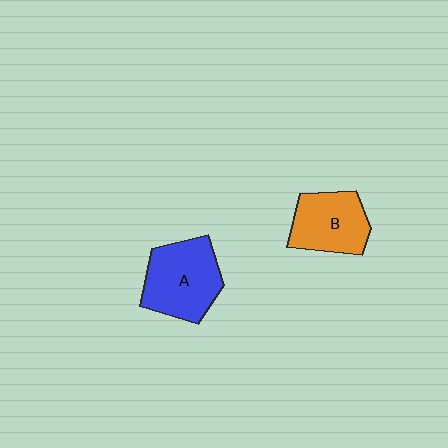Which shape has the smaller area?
Shape B (orange).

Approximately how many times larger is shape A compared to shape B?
Approximately 1.2 times.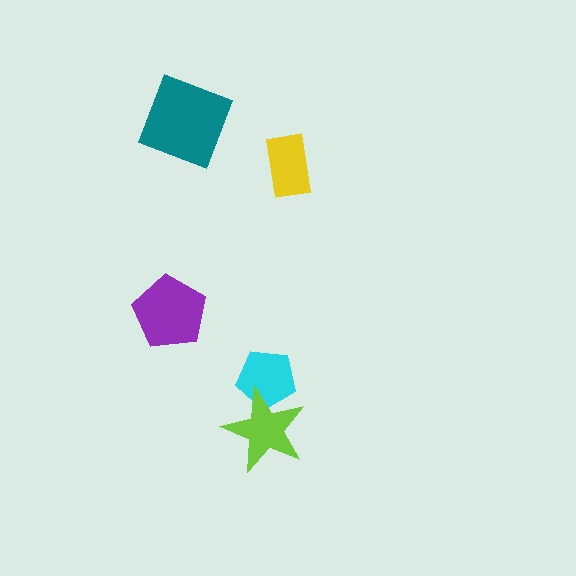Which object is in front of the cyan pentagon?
The lime star is in front of the cyan pentagon.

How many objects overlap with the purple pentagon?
0 objects overlap with the purple pentagon.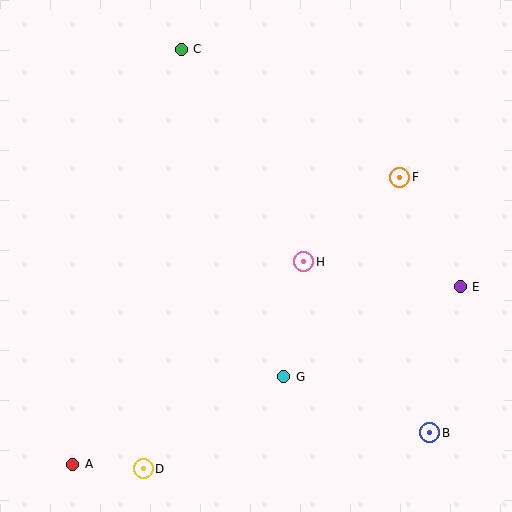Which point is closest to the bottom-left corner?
Point A is closest to the bottom-left corner.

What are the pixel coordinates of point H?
Point H is at (304, 262).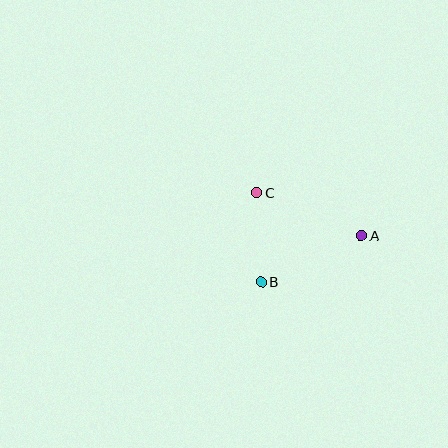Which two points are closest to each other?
Points B and C are closest to each other.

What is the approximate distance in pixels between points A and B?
The distance between A and B is approximately 111 pixels.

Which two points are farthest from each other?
Points A and C are farthest from each other.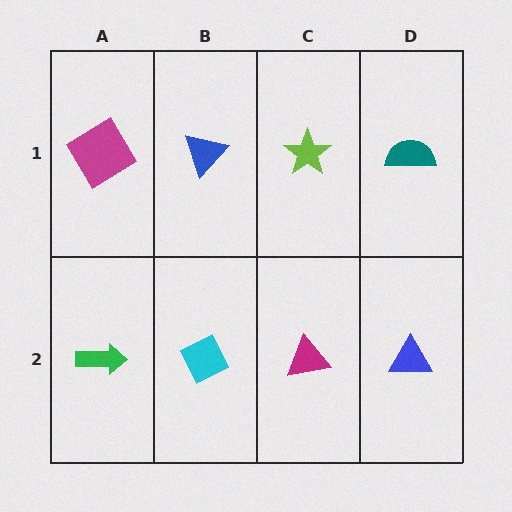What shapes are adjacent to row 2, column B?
A blue triangle (row 1, column B), a green arrow (row 2, column A), a magenta triangle (row 2, column C).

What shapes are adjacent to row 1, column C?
A magenta triangle (row 2, column C), a blue triangle (row 1, column B), a teal semicircle (row 1, column D).